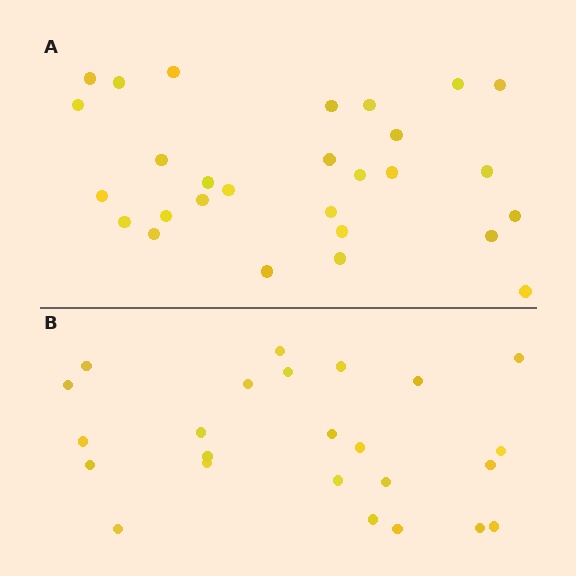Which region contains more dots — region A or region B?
Region A (the top region) has more dots.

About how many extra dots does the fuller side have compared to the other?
Region A has about 4 more dots than region B.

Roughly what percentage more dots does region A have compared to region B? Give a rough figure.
About 15% more.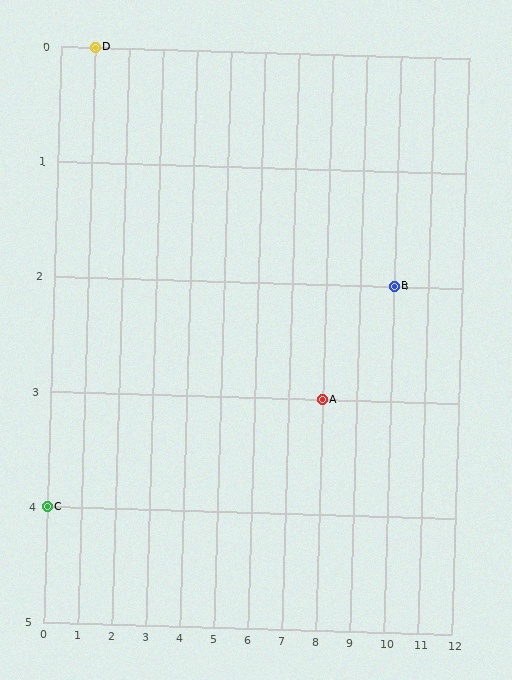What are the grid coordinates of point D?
Point D is at grid coordinates (1, 0).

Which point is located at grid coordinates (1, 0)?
Point D is at (1, 0).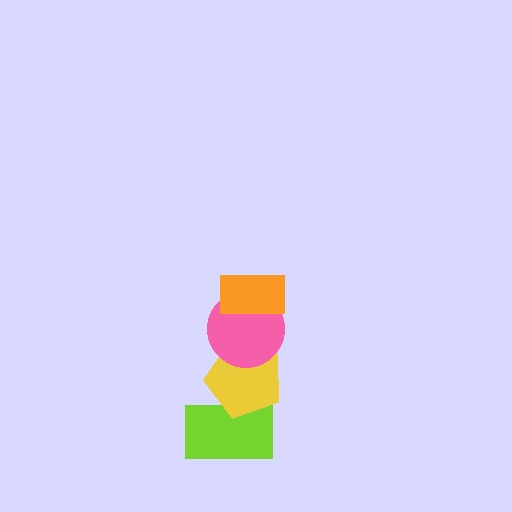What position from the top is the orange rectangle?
The orange rectangle is 1st from the top.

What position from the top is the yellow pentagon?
The yellow pentagon is 3rd from the top.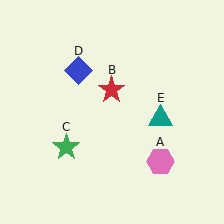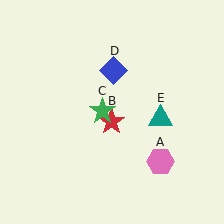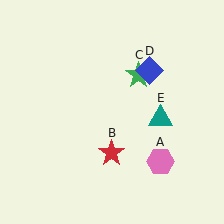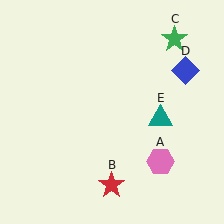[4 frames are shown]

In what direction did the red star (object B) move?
The red star (object B) moved down.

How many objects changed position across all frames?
3 objects changed position: red star (object B), green star (object C), blue diamond (object D).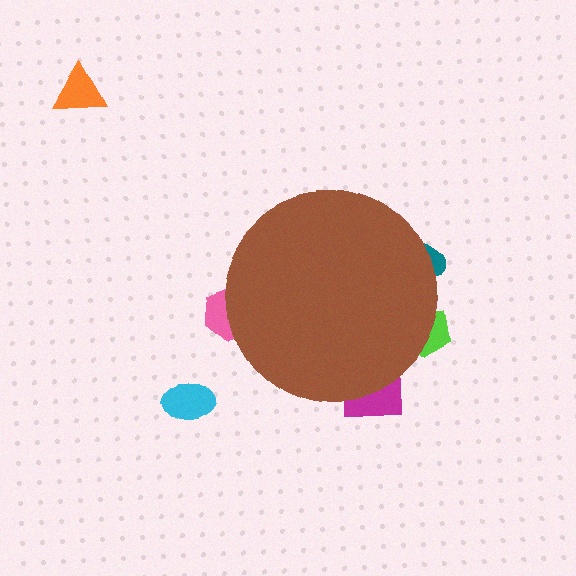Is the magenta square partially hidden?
Yes, the magenta square is partially hidden behind the brown circle.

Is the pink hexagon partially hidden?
Yes, the pink hexagon is partially hidden behind the brown circle.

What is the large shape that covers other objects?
A brown circle.